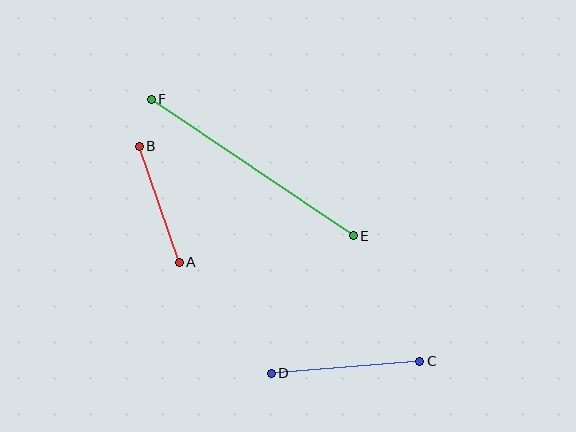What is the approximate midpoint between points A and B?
The midpoint is at approximately (159, 204) pixels.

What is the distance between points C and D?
The distance is approximately 149 pixels.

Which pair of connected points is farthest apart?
Points E and F are farthest apart.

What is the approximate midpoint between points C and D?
The midpoint is at approximately (346, 367) pixels.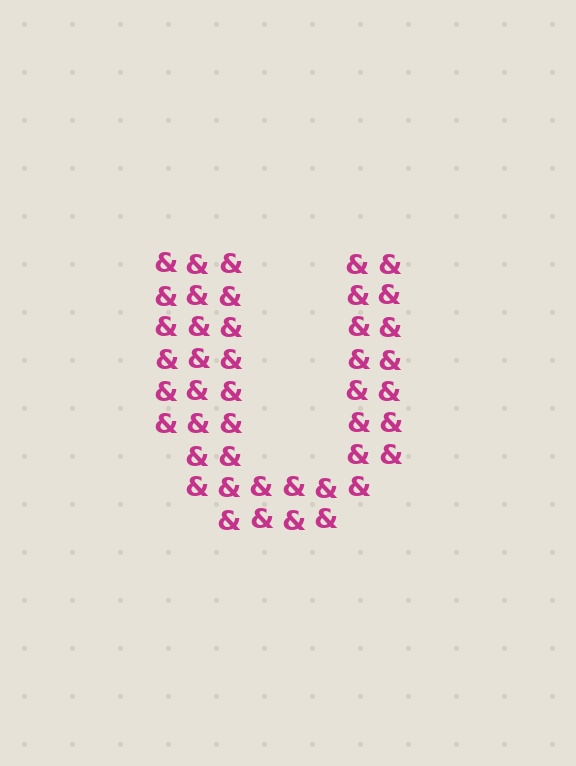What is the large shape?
The large shape is the letter U.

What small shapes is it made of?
It is made of small ampersands.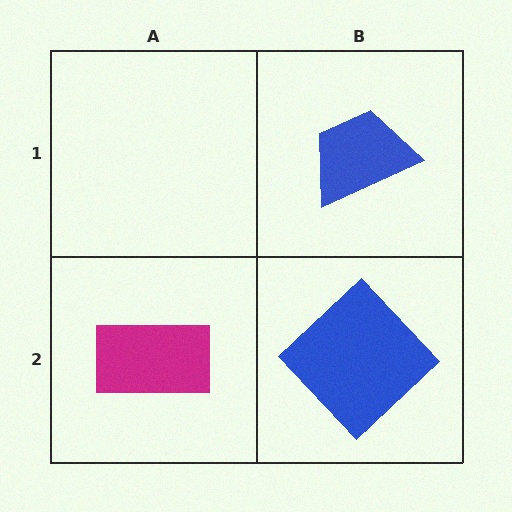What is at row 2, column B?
A blue diamond.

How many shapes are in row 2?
2 shapes.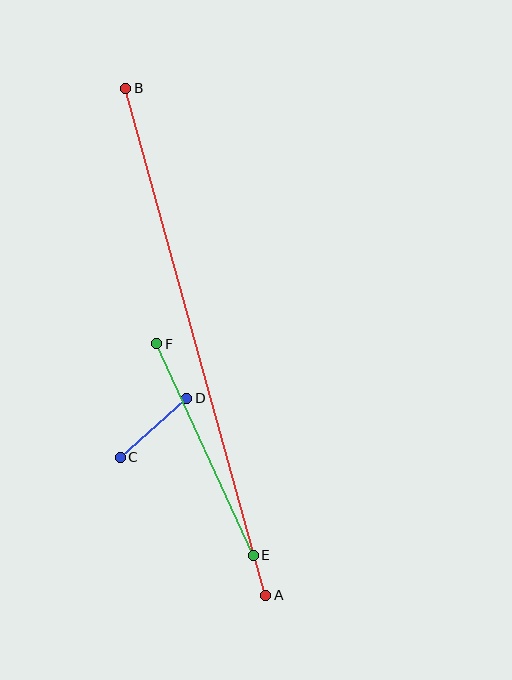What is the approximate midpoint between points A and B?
The midpoint is at approximately (196, 342) pixels.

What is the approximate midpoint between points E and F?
The midpoint is at approximately (205, 450) pixels.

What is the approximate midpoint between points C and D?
The midpoint is at approximately (154, 428) pixels.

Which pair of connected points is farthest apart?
Points A and B are farthest apart.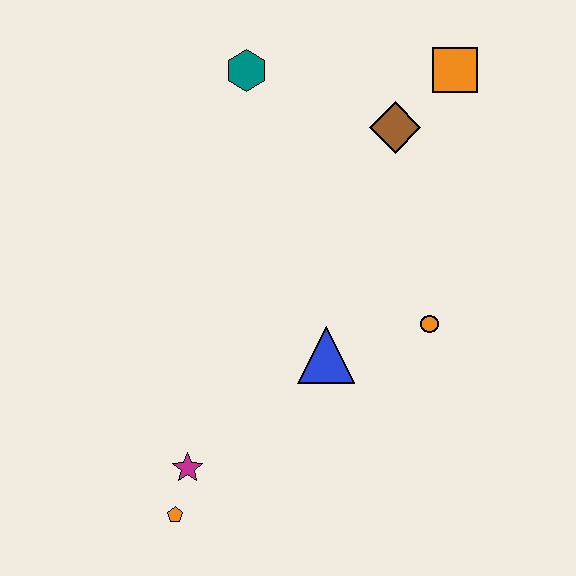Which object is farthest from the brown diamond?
The orange pentagon is farthest from the brown diamond.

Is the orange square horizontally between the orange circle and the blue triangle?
No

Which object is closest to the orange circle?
The blue triangle is closest to the orange circle.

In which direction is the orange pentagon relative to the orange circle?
The orange pentagon is to the left of the orange circle.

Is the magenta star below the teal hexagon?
Yes